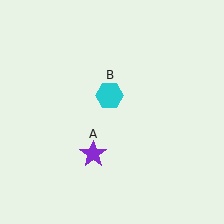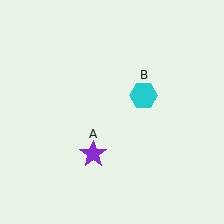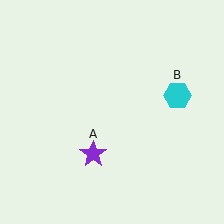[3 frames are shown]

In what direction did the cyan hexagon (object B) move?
The cyan hexagon (object B) moved right.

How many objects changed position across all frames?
1 object changed position: cyan hexagon (object B).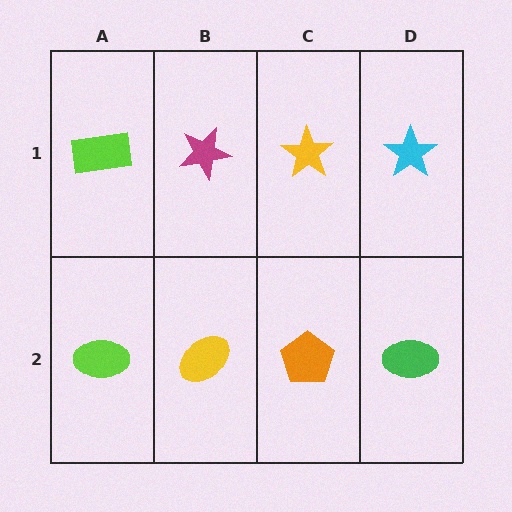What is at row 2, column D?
A green ellipse.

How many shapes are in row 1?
4 shapes.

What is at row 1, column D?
A cyan star.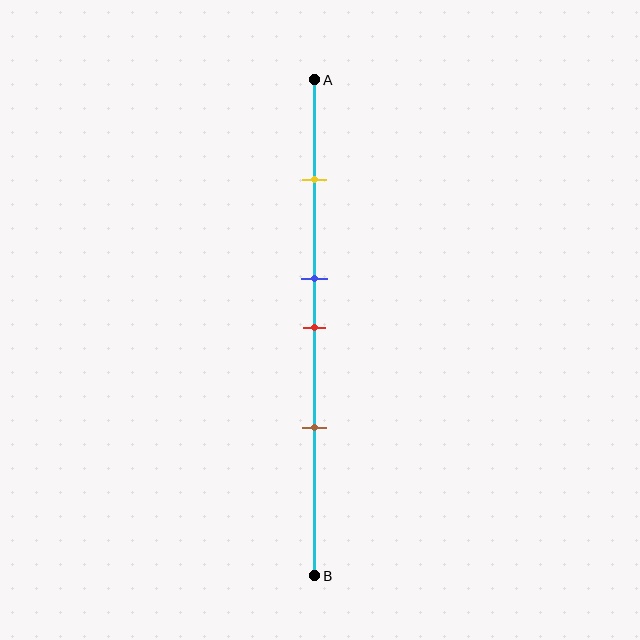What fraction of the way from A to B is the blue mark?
The blue mark is approximately 40% (0.4) of the way from A to B.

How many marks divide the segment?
There are 4 marks dividing the segment.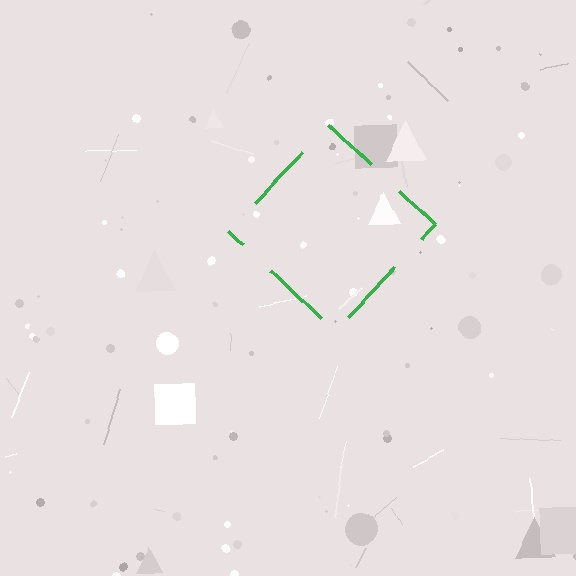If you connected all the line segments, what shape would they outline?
They would outline a diamond.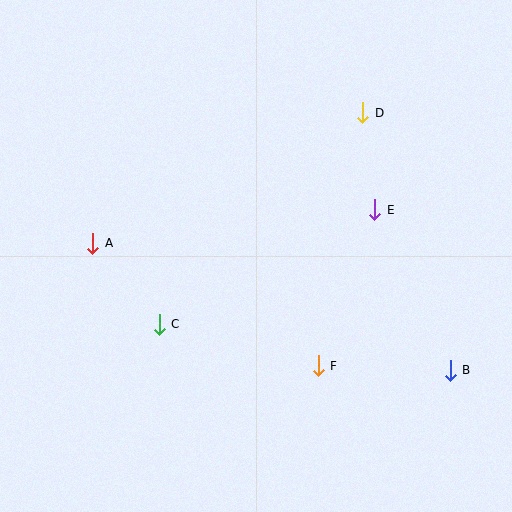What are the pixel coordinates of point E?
Point E is at (375, 210).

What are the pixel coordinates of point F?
Point F is at (318, 366).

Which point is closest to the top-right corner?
Point D is closest to the top-right corner.